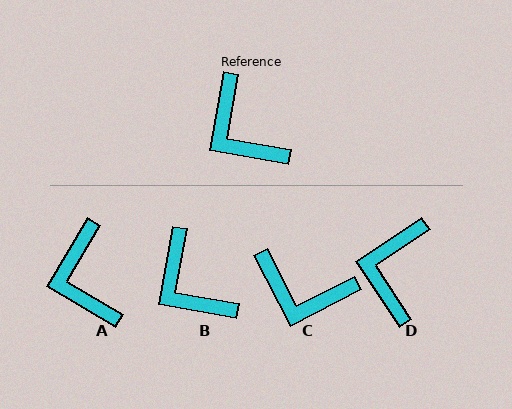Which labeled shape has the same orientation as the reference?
B.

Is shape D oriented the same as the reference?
No, it is off by about 47 degrees.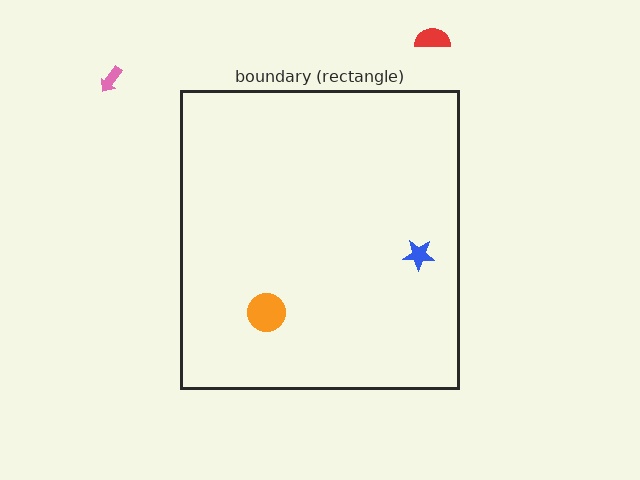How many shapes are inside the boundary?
2 inside, 2 outside.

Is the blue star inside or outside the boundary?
Inside.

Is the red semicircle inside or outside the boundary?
Outside.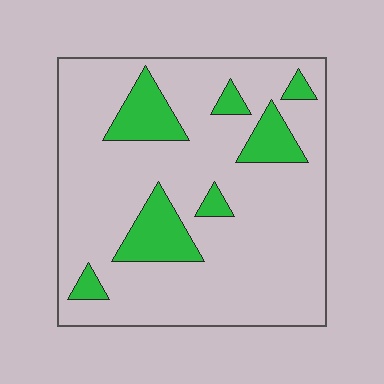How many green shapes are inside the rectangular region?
7.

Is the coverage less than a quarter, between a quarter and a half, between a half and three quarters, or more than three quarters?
Less than a quarter.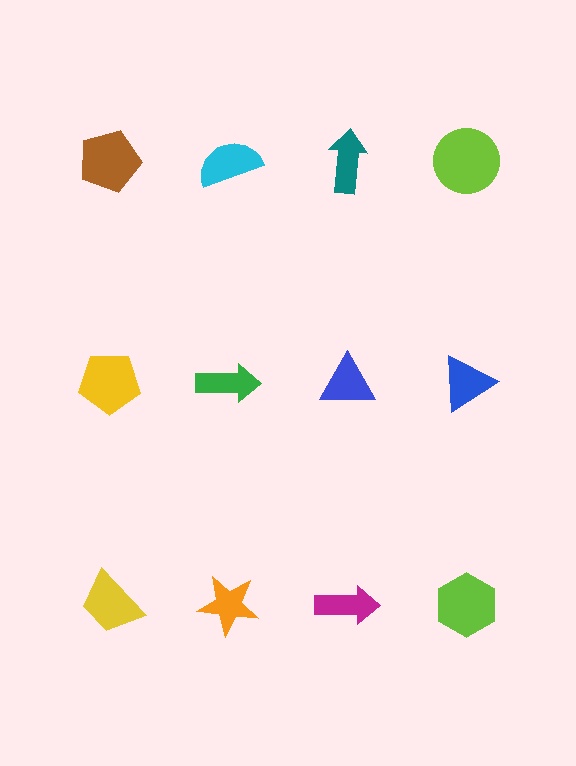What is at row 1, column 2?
A cyan semicircle.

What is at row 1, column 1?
A brown pentagon.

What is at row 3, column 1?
A yellow trapezoid.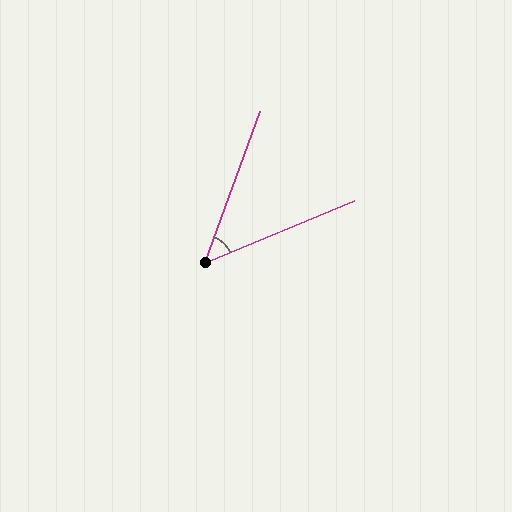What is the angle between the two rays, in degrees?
Approximately 47 degrees.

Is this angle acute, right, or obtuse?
It is acute.